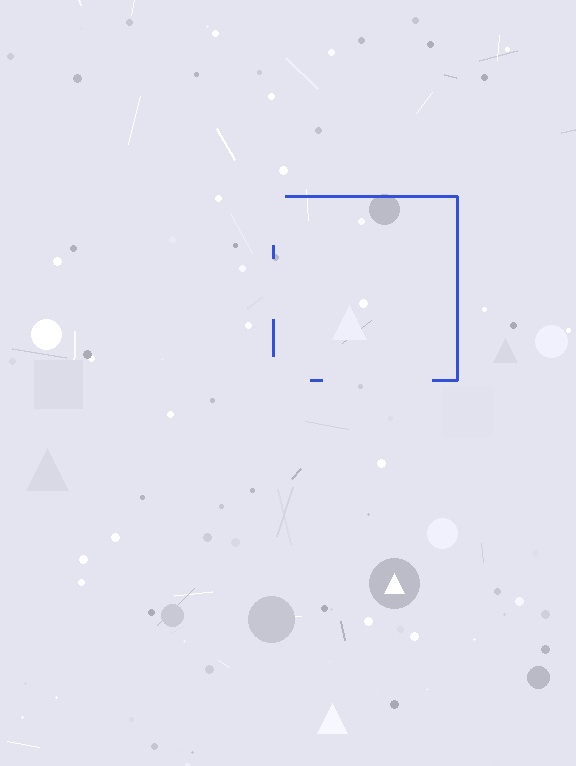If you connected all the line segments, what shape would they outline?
They would outline a square.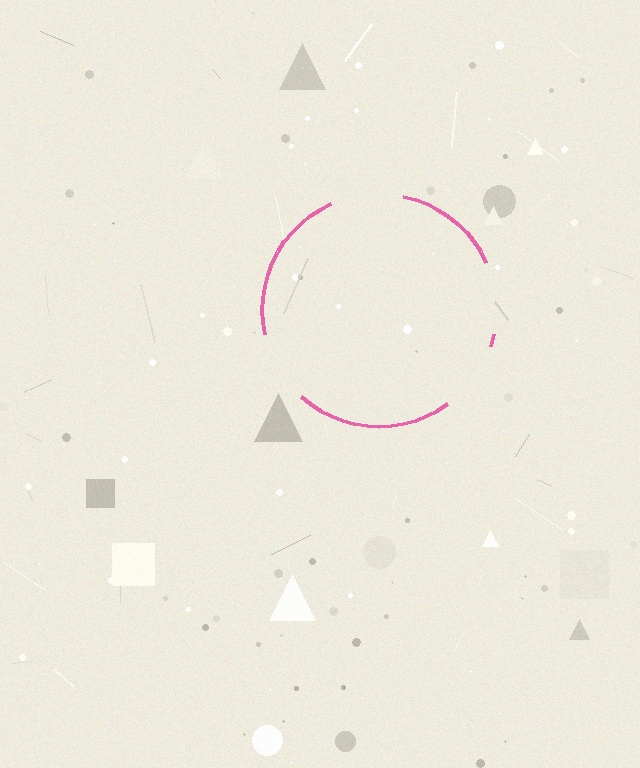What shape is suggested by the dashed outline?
The dashed outline suggests a circle.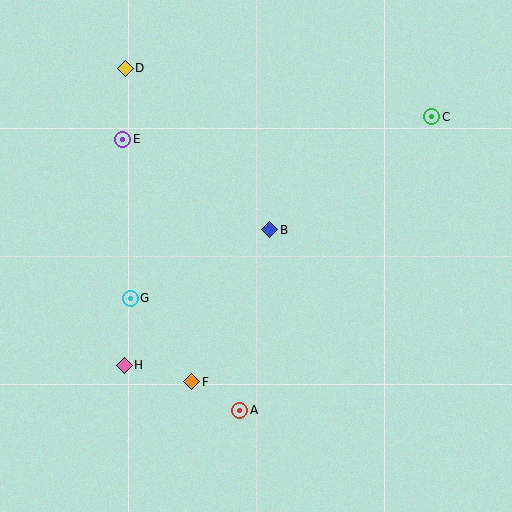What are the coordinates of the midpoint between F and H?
The midpoint between F and H is at (158, 374).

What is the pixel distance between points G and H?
The distance between G and H is 67 pixels.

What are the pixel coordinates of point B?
Point B is at (270, 230).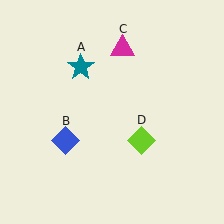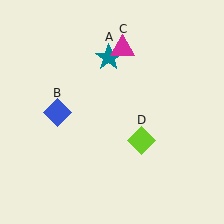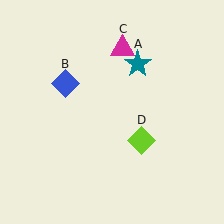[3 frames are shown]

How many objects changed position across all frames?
2 objects changed position: teal star (object A), blue diamond (object B).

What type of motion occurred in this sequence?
The teal star (object A), blue diamond (object B) rotated clockwise around the center of the scene.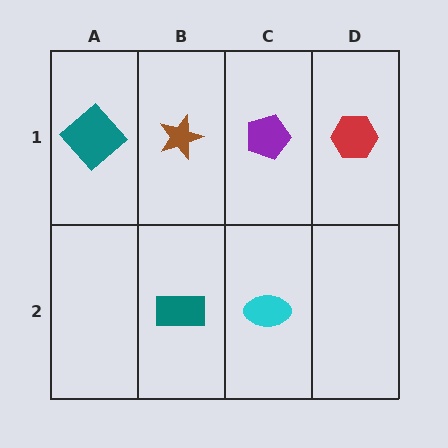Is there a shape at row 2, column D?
No, that cell is empty.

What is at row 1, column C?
A purple pentagon.